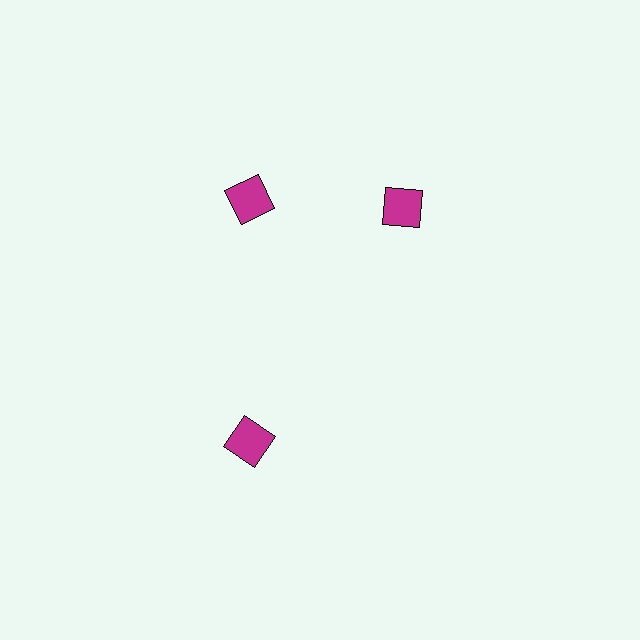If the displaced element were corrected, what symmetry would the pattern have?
It would have 3-fold rotational symmetry — the pattern would map onto itself every 120 degrees.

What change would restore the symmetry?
The symmetry would be restored by rotating it back into even spacing with its neighbors so that all 3 squares sit at equal angles and equal distance from the center.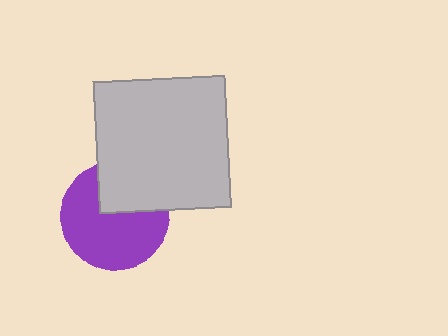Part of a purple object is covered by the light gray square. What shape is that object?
It is a circle.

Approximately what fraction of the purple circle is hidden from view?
Roughly 31% of the purple circle is hidden behind the light gray square.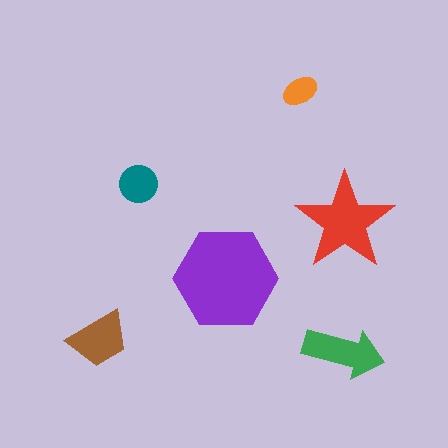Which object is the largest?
The purple hexagon.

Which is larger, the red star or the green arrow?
The red star.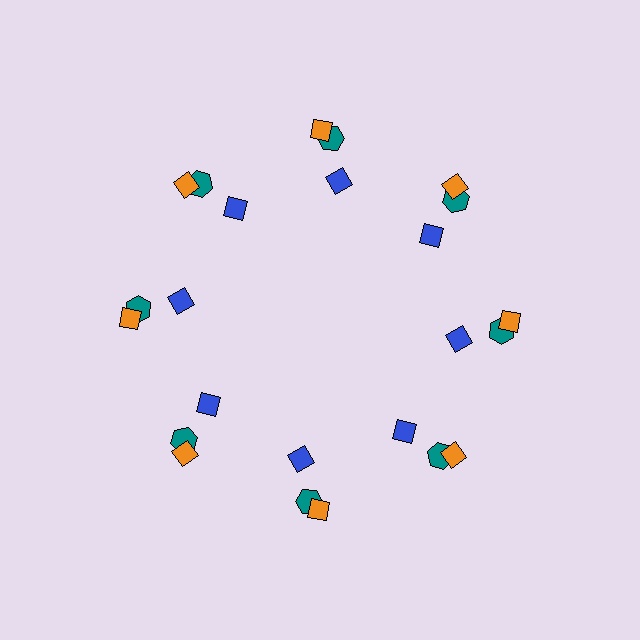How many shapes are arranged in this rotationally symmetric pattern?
There are 24 shapes, arranged in 8 groups of 3.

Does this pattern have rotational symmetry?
Yes, this pattern has 8-fold rotational symmetry. It looks the same after rotating 45 degrees around the center.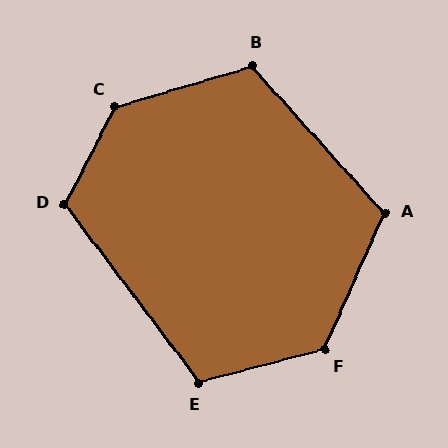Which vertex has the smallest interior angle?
E, at approximately 112 degrees.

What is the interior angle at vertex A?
Approximately 114 degrees (obtuse).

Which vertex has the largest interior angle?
C, at approximately 133 degrees.